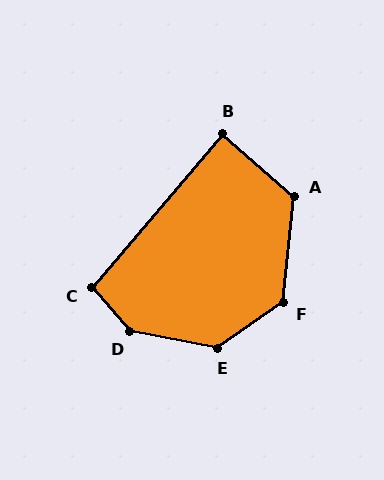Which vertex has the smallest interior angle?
B, at approximately 89 degrees.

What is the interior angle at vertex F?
Approximately 130 degrees (obtuse).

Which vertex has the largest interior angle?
D, at approximately 141 degrees.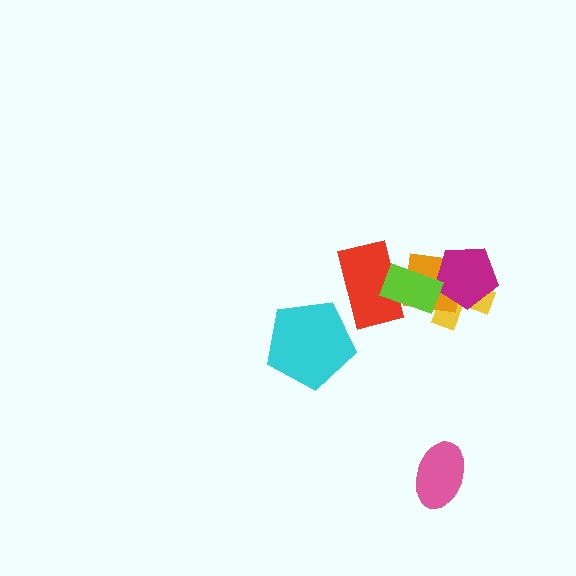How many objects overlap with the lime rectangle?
3 objects overlap with the lime rectangle.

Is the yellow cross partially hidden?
Yes, it is partially covered by another shape.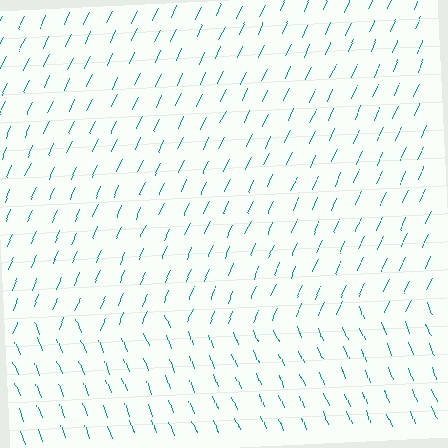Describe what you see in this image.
The image is filled with small teal line segments. A rectangle region in the image has lines oriented differently from the surrounding lines, creating a visible texture boundary.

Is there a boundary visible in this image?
Yes, there is a texture boundary formed by a change in line orientation.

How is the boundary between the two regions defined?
The boundary is defined purely by a change in line orientation (approximately 45 degrees difference). All lines are the same color and thickness.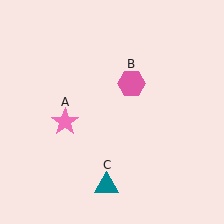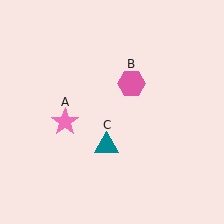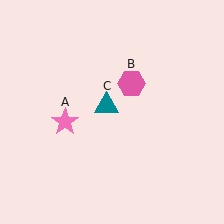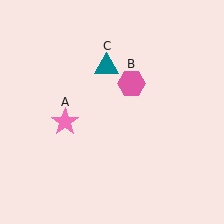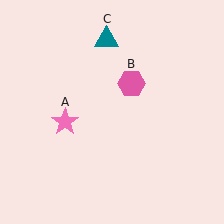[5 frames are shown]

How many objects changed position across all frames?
1 object changed position: teal triangle (object C).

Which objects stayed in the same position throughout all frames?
Pink star (object A) and pink hexagon (object B) remained stationary.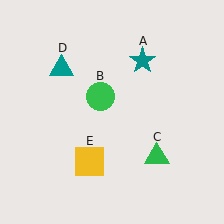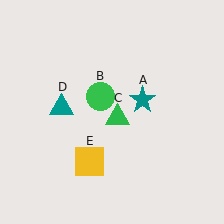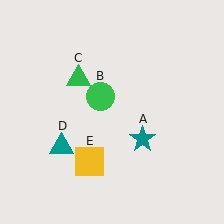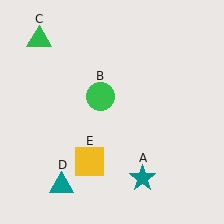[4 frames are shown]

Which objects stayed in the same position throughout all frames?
Green circle (object B) and yellow square (object E) remained stationary.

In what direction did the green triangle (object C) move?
The green triangle (object C) moved up and to the left.